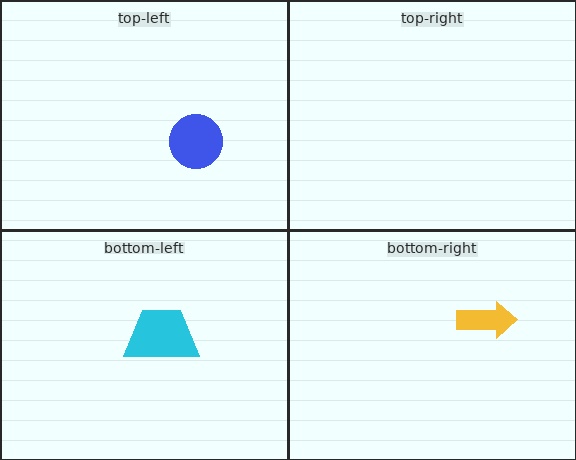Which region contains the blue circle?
The top-left region.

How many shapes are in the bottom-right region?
1.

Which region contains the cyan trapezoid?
The bottom-left region.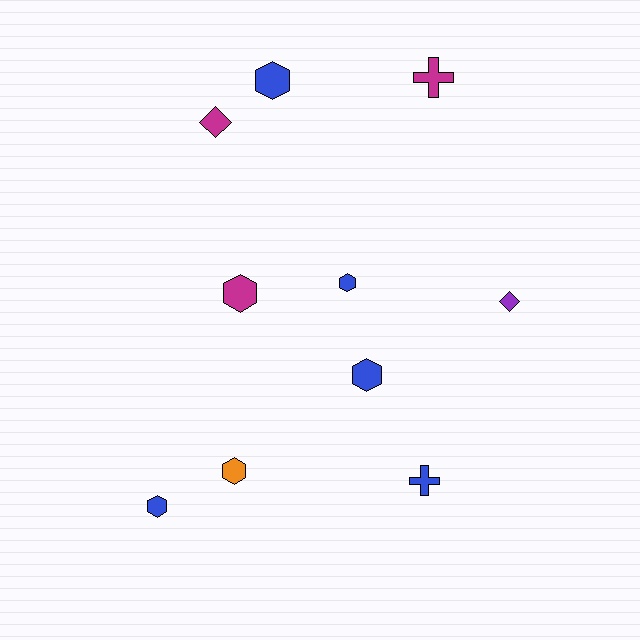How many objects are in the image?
There are 10 objects.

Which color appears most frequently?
Blue, with 5 objects.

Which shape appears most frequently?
Hexagon, with 6 objects.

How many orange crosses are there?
There are no orange crosses.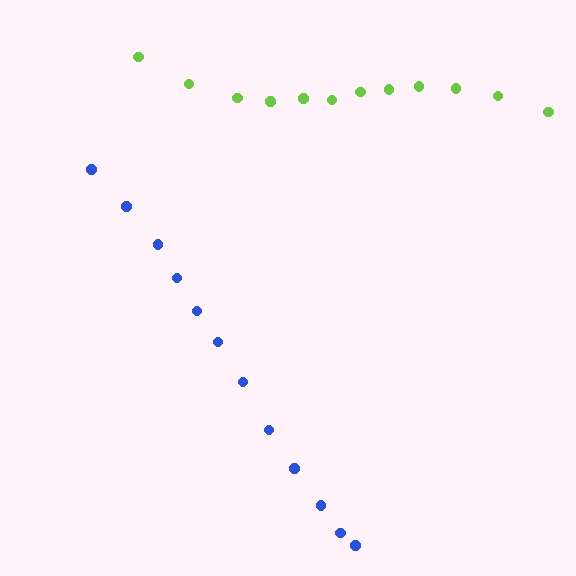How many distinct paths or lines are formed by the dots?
There are 2 distinct paths.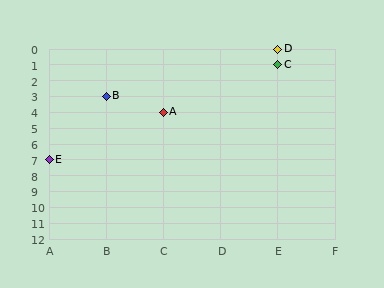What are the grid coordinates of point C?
Point C is at grid coordinates (E, 1).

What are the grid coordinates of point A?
Point A is at grid coordinates (C, 4).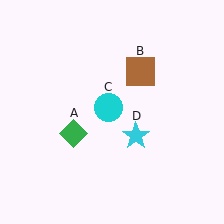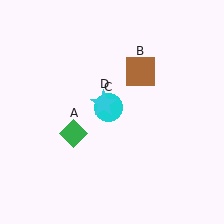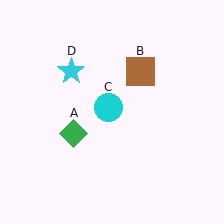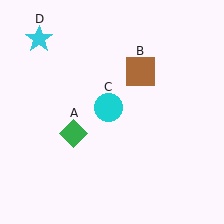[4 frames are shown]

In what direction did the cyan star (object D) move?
The cyan star (object D) moved up and to the left.